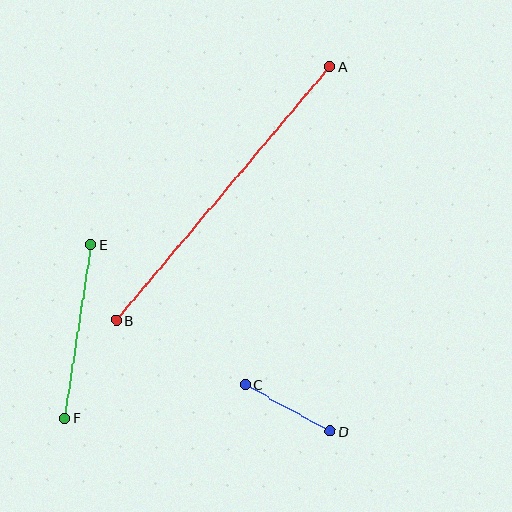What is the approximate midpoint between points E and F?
The midpoint is at approximately (78, 331) pixels.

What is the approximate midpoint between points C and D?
The midpoint is at approximately (288, 408) pixels.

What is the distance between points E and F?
The distance is approximately 176 pixels.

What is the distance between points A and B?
The distance is approximately 332 pixels.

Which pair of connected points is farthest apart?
Points A and B are farthest apart.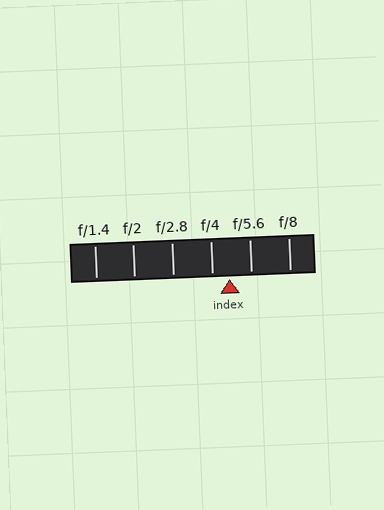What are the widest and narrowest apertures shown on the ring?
The widest aperture shown is f/1.4 and the narrowest is f/8.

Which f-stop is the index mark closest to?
The index mark is closest to f/4.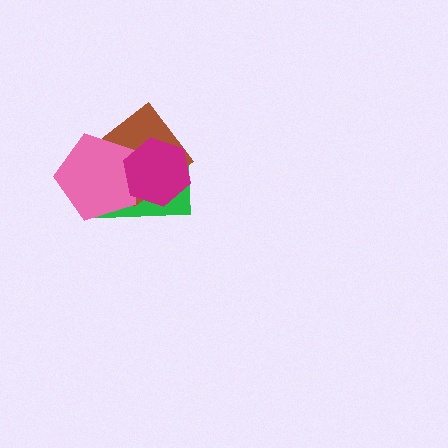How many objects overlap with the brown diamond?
3 objects overlap with the brown diamond.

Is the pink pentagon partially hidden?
Yes, it is partially covered by another shape.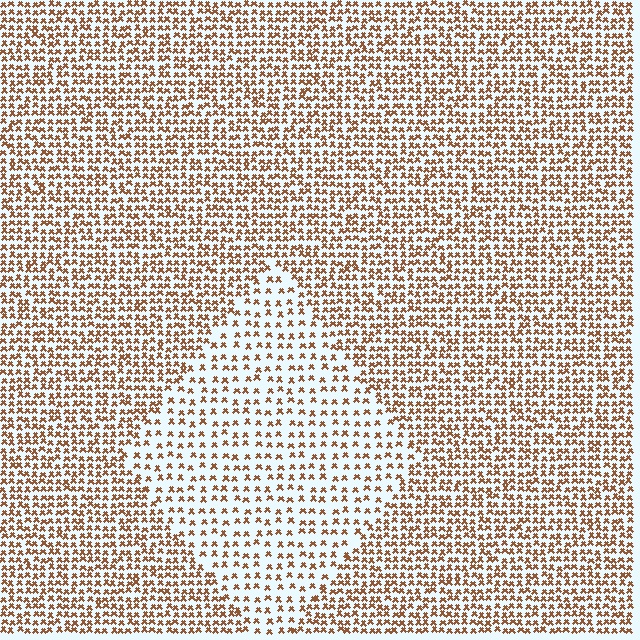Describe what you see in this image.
The image contains small brown elements arranged at two different densities. A diamond-shaped region is visible where the elements are less densely packed than the surrounding area.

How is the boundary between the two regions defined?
The boundary is defined by a change in element density (approximately 2.0x ratio). All elements are the same color, size, and shape.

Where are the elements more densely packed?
The elements are more densely packed outside the diamond boundary.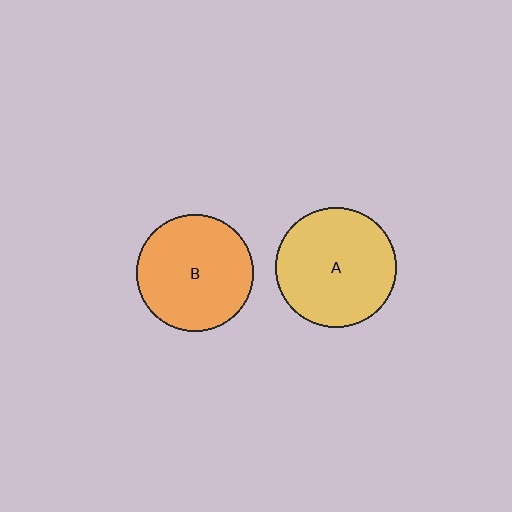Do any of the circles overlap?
No, none of the circles overlap.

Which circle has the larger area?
Circle A (yellow).